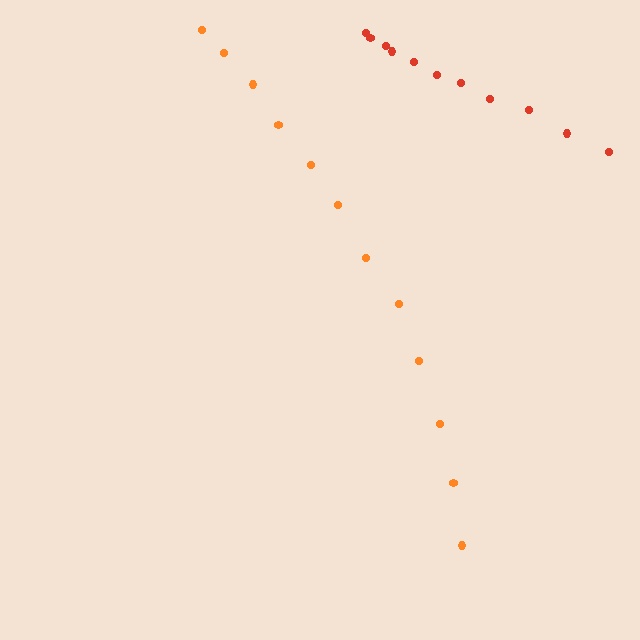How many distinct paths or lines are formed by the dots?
There are 2 distinct paths.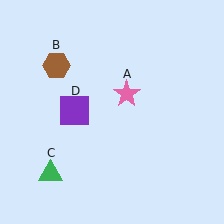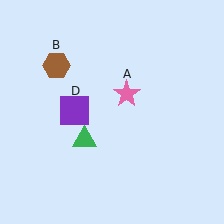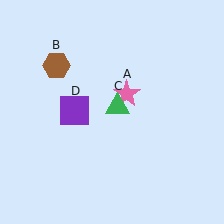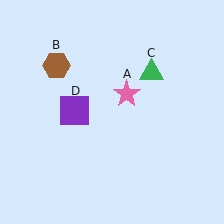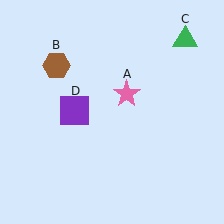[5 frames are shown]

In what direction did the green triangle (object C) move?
The green triangle (object C) moved up and to the right.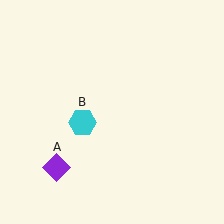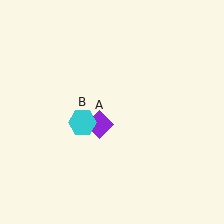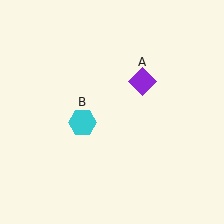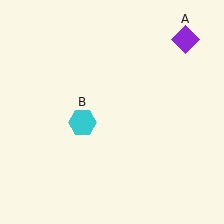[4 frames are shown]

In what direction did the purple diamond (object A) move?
The purple diamond (object A) moved up and to the right.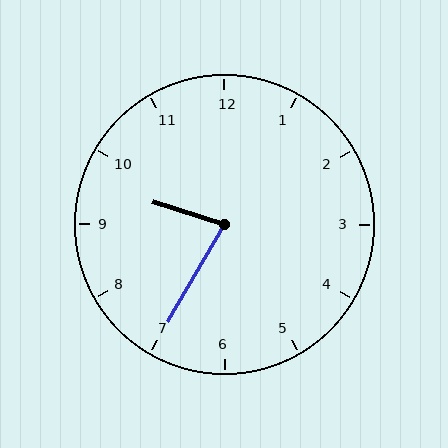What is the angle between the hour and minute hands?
Approximately 78 degrees.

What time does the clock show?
9:35.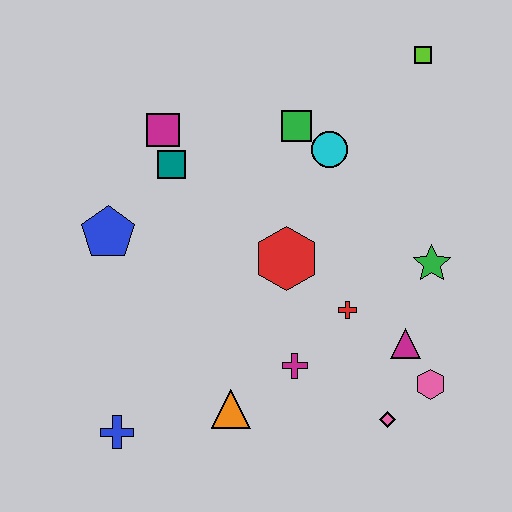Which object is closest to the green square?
The cyan circle is closest to the green square.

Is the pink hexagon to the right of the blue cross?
Yes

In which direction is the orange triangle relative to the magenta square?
The orange triangle is below the magenta square.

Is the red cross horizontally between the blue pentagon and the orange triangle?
No